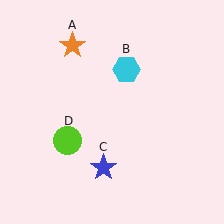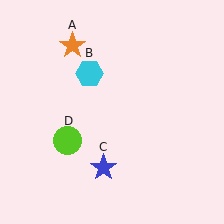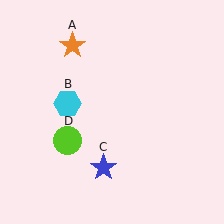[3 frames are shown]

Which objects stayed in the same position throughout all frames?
Orange star (object A) and blue star (object C) and lime circle (object D) remained stationary.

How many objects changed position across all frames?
1 object changed position: cyan hexagon (object B).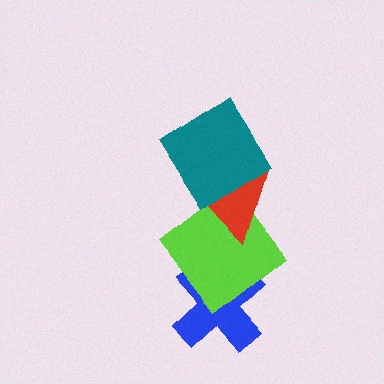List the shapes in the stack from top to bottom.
From top to bottom: the teal diamond, the red triangle, the lime diamond, the blue cross.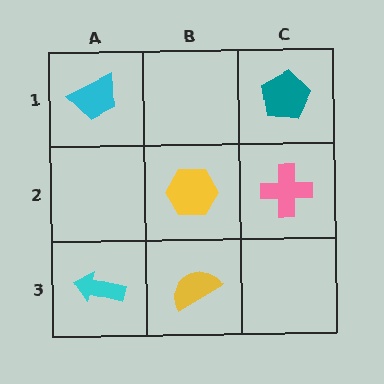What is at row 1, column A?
A cyan trapezoid.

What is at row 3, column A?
A cyan arrow.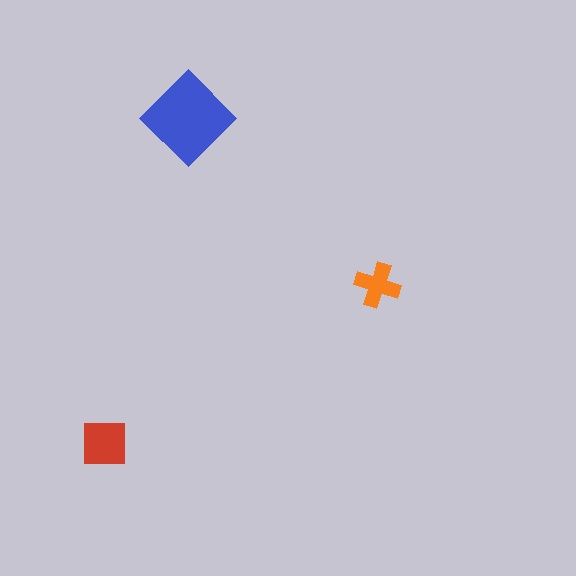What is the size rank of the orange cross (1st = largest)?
3rd.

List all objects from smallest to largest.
The orange cross, the red square, the blue diamond.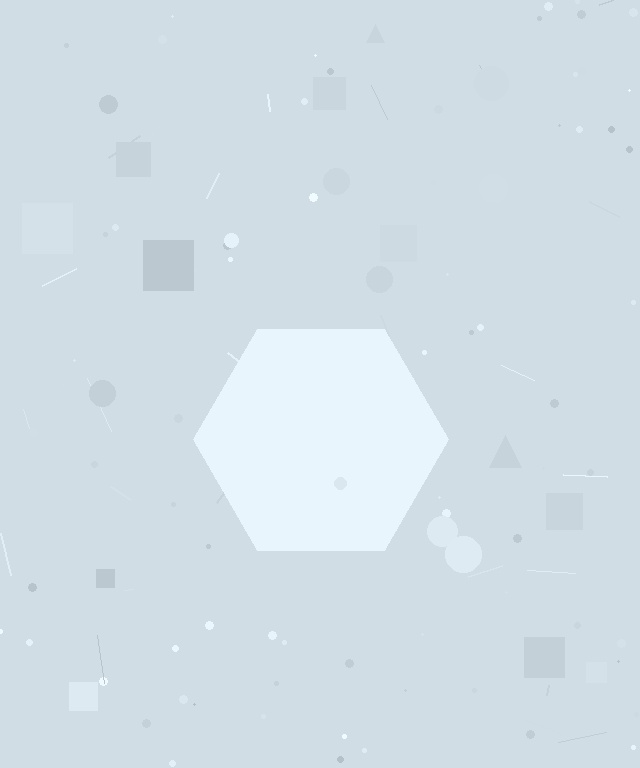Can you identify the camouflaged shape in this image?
The camouflaged shape is a hexagon.